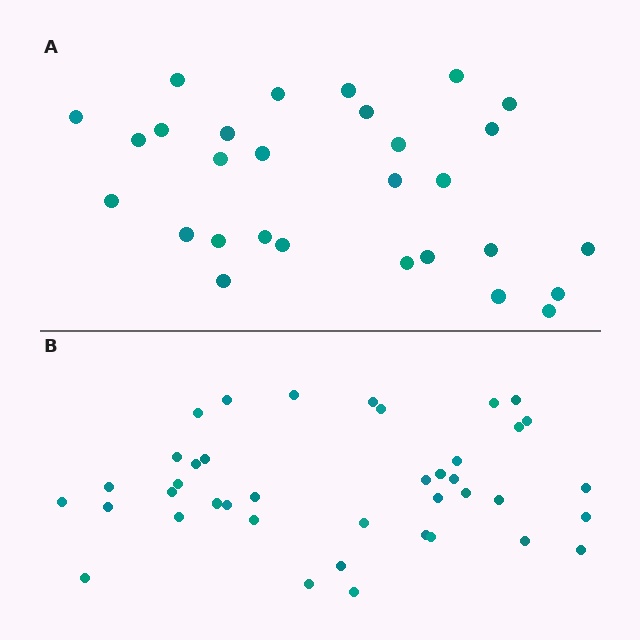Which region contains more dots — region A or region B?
Region B (the bottom region) has more dots.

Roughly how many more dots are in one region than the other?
Region B has roughly 12 or so more dots than region A.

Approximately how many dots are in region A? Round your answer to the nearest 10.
About 30 dots. (The exact count is 29, which rounds to 30.)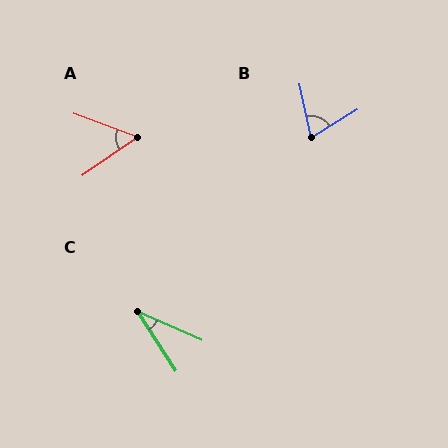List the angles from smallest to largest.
C (33°), A (55°), B (71°).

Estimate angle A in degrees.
Approximately 55 degrees.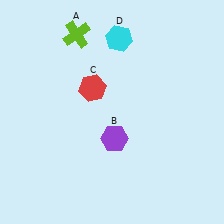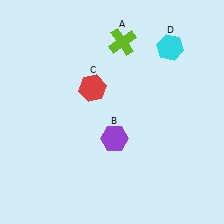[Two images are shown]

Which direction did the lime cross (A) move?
The lime cross (A) moved right.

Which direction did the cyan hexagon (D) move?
The cyan hexagon (D) moved right.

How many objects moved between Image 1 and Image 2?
2 objects moved between the two images.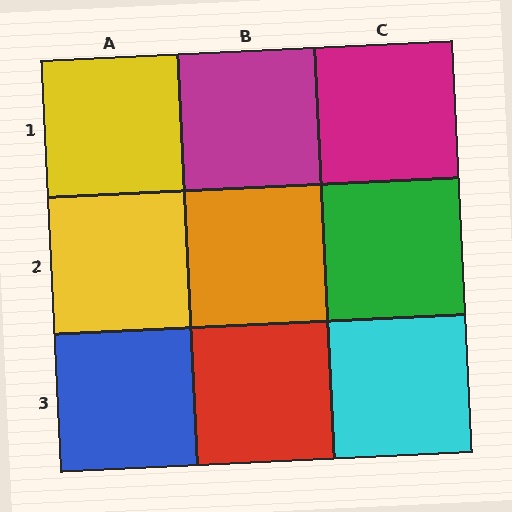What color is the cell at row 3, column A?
Blue.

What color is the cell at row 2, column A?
Yellow.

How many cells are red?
1 cell is red.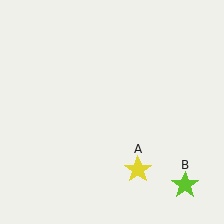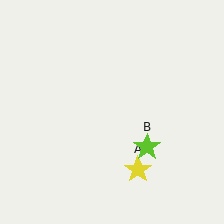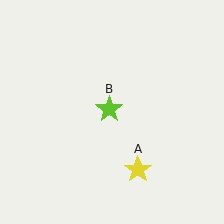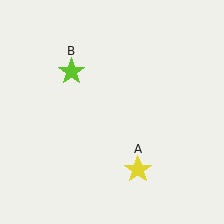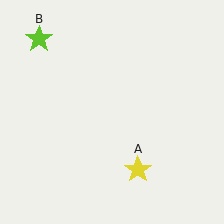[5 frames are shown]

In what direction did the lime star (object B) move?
The lime star (object B) moved up and to the left.